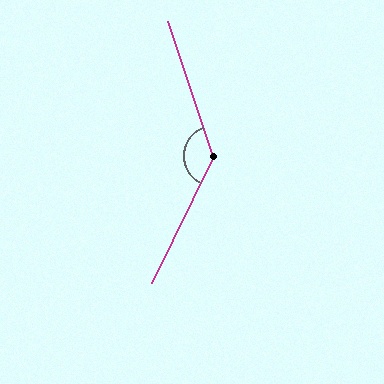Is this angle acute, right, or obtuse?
It is obtuse.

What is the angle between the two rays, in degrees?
Approximately 135 degrees.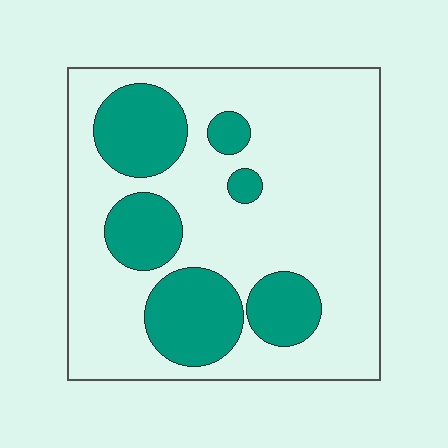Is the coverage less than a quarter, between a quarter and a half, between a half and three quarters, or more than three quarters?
Between a quarter and a half.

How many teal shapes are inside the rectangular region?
6.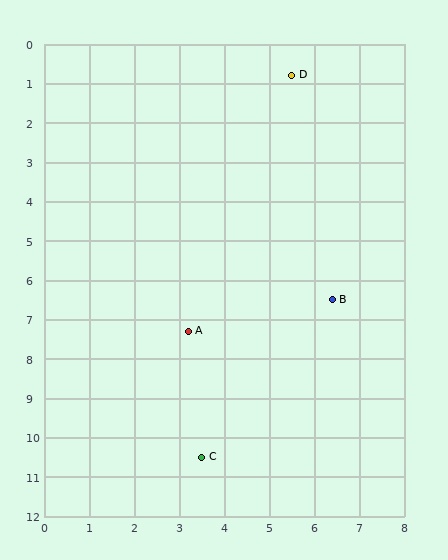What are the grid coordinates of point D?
Point D is at approximately (5.5, 0.8).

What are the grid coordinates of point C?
Point C is at approximately (3.5, 10.5).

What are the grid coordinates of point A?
Point A is at approximately (3.2, 7.3).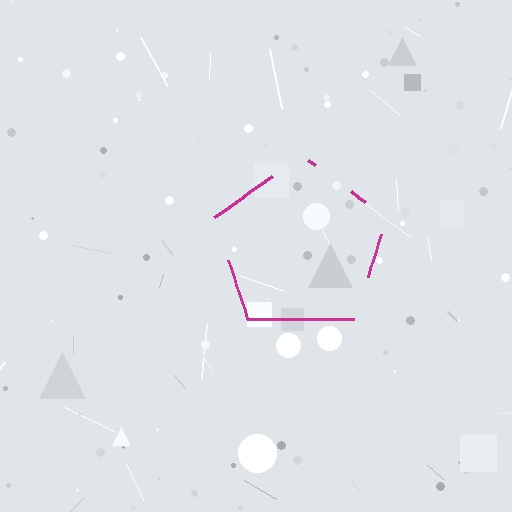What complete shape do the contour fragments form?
The contour fragments form a pentagon.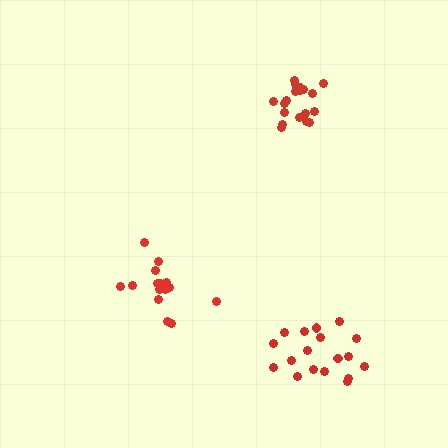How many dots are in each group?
Group 1: 15 dots, Group 2: 19 dots, Group 3: 18 dots (52 total).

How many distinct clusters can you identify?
There are 3 distinct clusters.